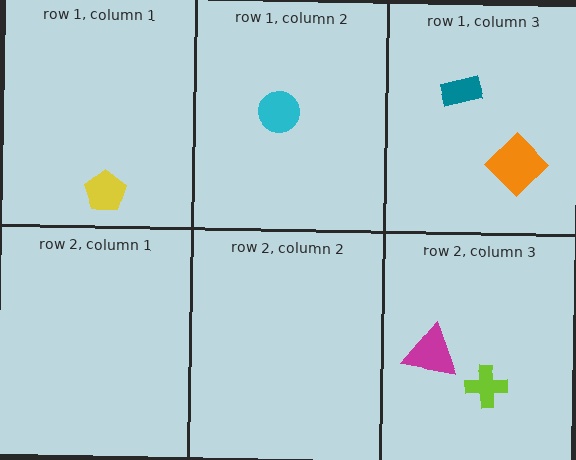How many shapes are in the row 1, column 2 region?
1.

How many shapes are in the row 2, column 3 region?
2.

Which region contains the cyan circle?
The row 1, column 2 region.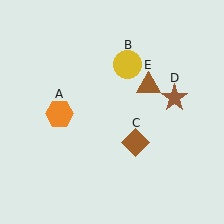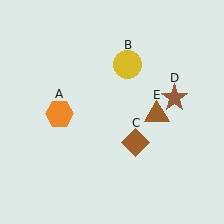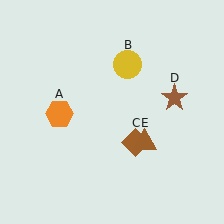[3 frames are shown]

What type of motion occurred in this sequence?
The brown triangle (object E) rotated clockwise around the center of the scene.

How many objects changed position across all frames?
1 object changed position: brown triangle (object E).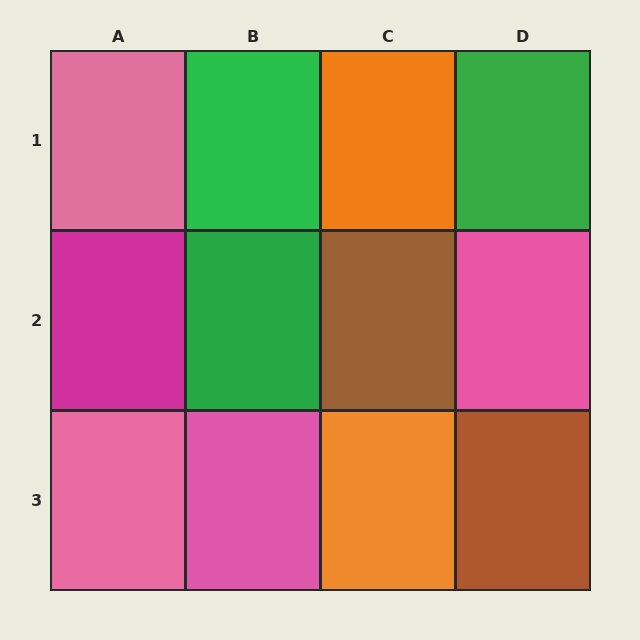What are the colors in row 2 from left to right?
Magenta, green, brown, pink.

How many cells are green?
3 cells are green.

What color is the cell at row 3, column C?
Orange.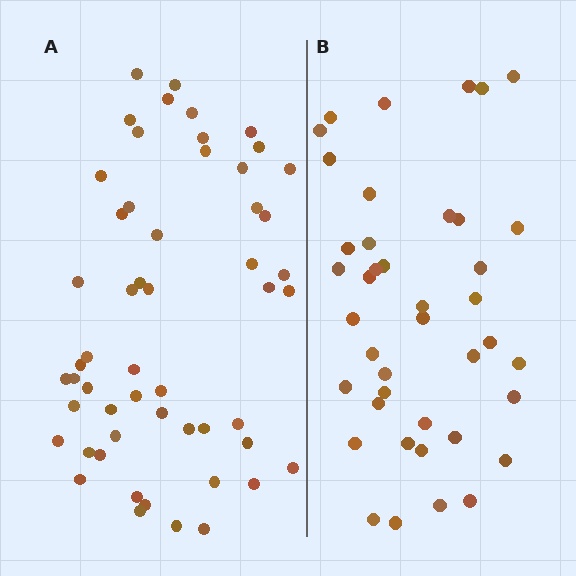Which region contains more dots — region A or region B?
Region A (the left region) has more dots.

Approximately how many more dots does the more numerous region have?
Region A has approximately 15 more dots than region B.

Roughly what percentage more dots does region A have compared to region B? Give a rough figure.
About 30% more.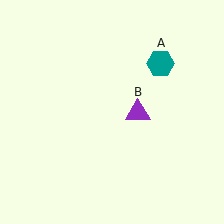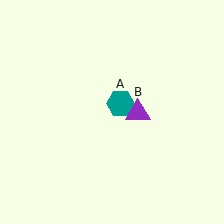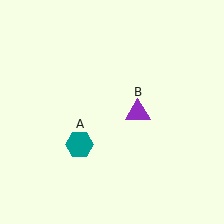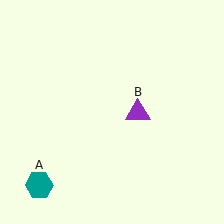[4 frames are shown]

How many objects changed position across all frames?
1 object changed position: teal hexagon (object A).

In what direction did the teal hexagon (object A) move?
The teal hexagon (object A) moved down and to the left.